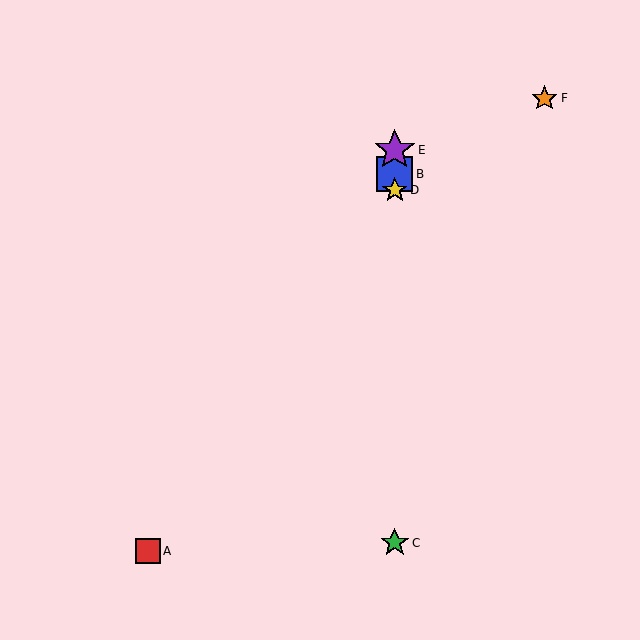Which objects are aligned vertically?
Objects B, C, D, E are aligned vertically.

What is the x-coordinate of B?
Object B is at x≈395.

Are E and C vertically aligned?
Yes, both are at x≈395.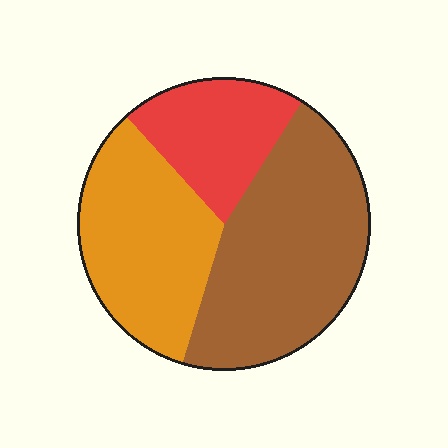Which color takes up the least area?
Red, at roughly 20%.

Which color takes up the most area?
Brown, at roughly 45%.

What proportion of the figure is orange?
Orange covers about 35% of the figure.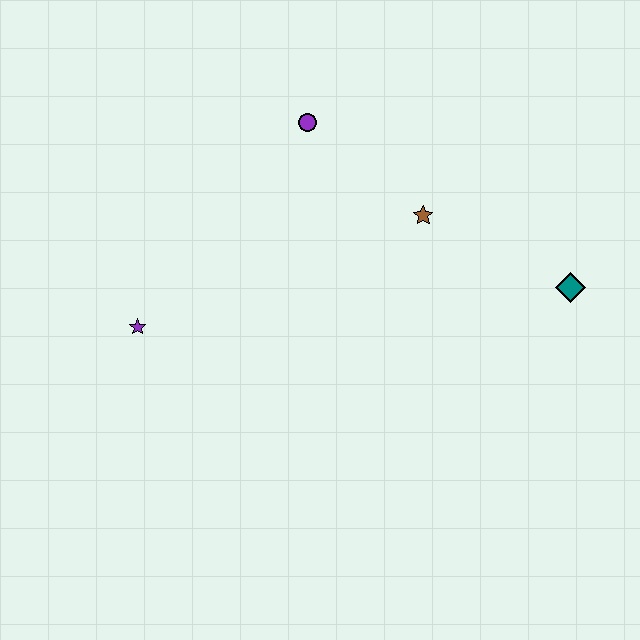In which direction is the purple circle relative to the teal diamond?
The purple circle is to the left of the teal diamond.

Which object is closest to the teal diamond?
The brown star is closest to the teal diamond.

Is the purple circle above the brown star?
Yes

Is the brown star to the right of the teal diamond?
No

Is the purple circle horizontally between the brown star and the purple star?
Yes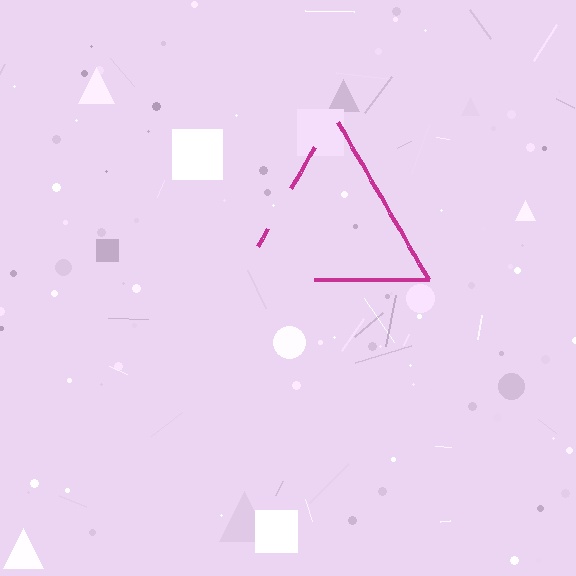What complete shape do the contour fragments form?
The contour fragments form a triangle.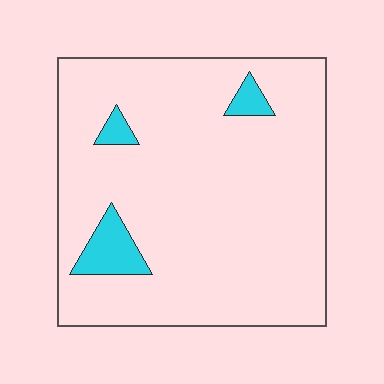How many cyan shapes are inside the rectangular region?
3.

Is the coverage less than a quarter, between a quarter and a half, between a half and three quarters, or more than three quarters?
Less than a quarter.